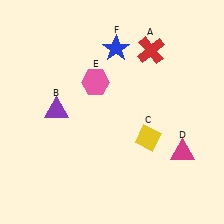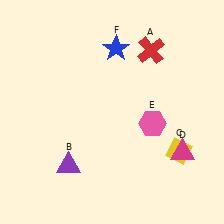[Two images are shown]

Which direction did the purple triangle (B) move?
The purple triangle (B) moved down.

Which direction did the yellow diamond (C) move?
The yellow diamond (C) moved right.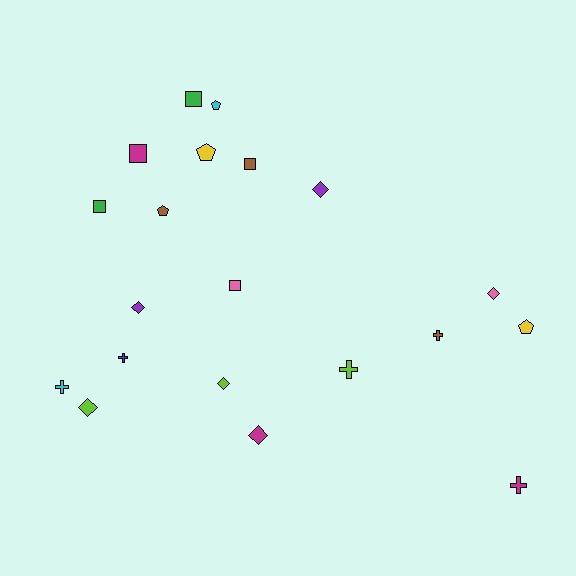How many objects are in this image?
There are 20 objects.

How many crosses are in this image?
There are 5 crosses.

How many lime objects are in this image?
There are 3 lime objects.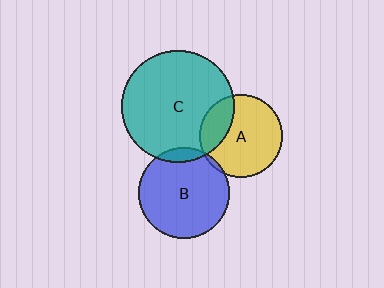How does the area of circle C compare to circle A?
Approximately 1.8 times.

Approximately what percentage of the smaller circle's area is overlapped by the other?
Approximately 10%.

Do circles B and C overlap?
Yes.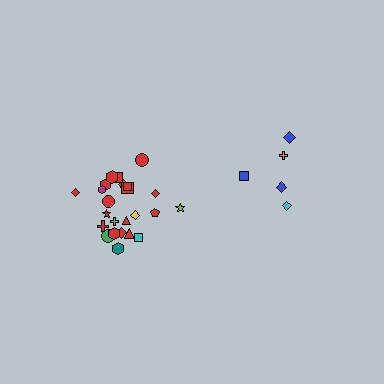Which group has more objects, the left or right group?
The left group.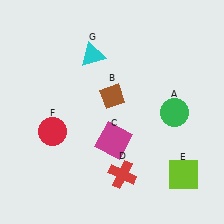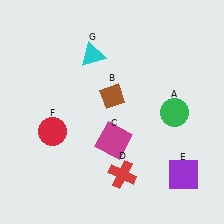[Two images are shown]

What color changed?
The square (E) changed from lime in Image 1 to purple in Image 2.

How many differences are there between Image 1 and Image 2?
There is 1 difference between the two images.